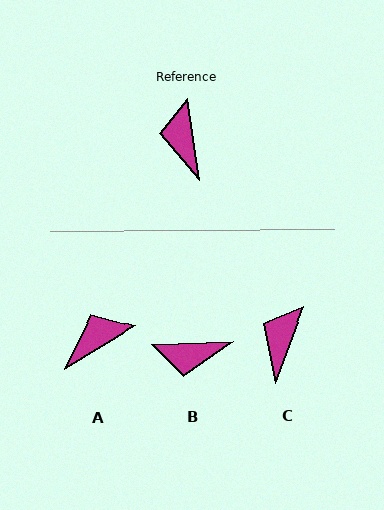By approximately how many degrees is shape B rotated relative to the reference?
Approximately 84 degrees counter-clockwise.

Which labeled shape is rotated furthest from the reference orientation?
B, about 84 degrees away.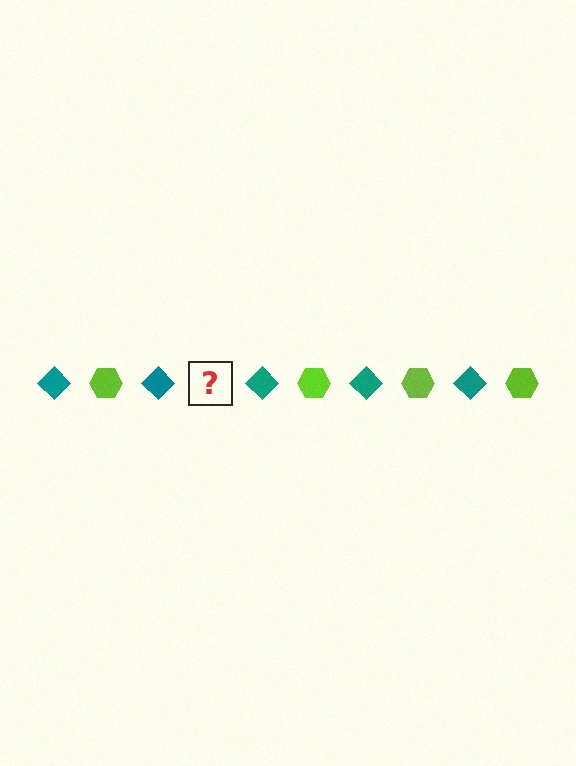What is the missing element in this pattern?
The missing element is a lime hexagon.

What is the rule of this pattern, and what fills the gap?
The rule is that the pattern alternates between teal diamond and lime hexagon. The gap should be filled with a lime hexagon.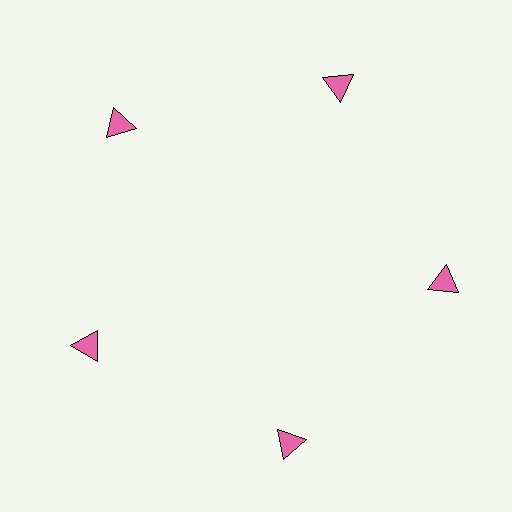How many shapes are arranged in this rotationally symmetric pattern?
There are 5 shapes, arranged in 5 groups of 1.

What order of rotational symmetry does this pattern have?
This pattern has 5-fold rotational symmetry.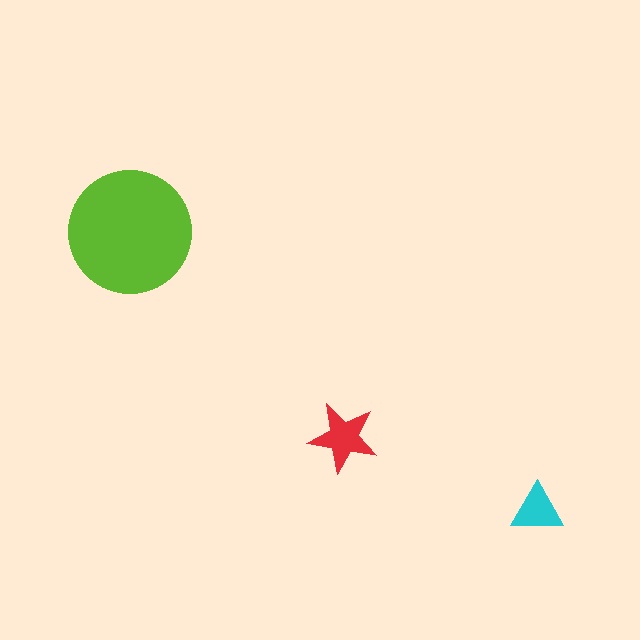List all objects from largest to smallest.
The lime circle, the red star, the cyan triangle.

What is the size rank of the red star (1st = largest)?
2nd.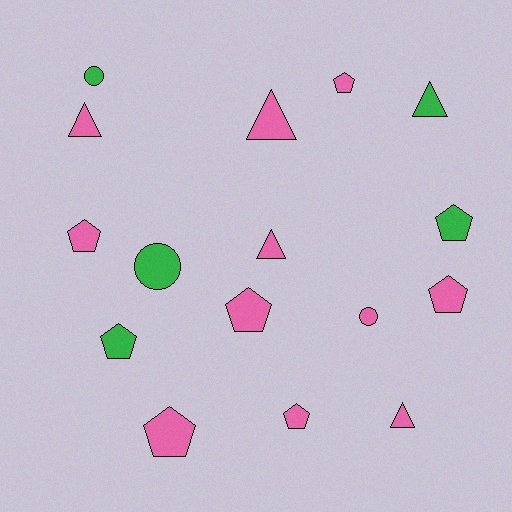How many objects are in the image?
There are 16 objects.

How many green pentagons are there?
There are 2 green pentagons.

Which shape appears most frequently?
Pentagon, with 8 objects.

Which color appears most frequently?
Pink, with 11 objects.